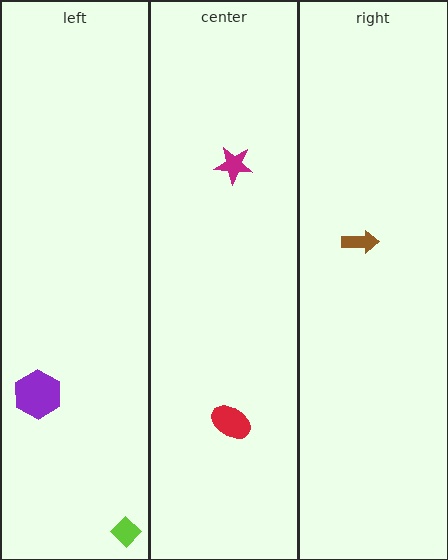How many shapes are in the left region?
2.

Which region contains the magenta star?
The center region.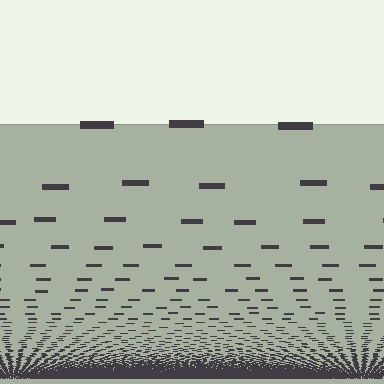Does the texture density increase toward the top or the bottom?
Density increases toward the bottom.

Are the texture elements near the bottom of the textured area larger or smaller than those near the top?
Smaller. The gradient is inverted — elements near the bottom are smaller and denser.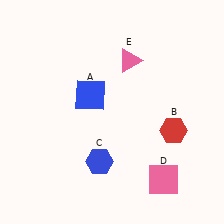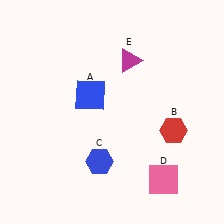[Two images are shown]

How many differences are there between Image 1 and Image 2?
There is 1 difference between the two images.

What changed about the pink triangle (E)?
In Image 1, E is pink. In Image 2, it changed to magenta.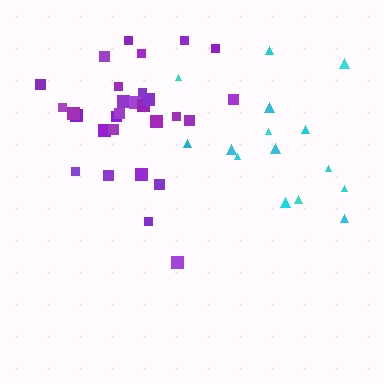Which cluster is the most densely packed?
Purple.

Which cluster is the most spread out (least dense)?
Cyan.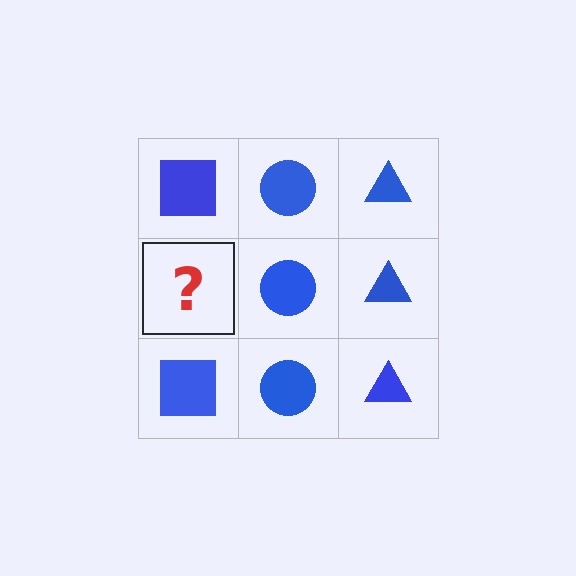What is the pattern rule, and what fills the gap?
The rule is that each column has a consistent shape. The gap should be filled with a blue square.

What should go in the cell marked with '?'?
The missing cell should contain a blue square.